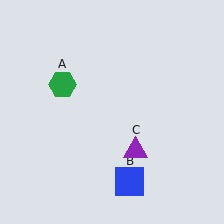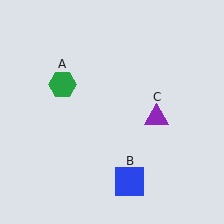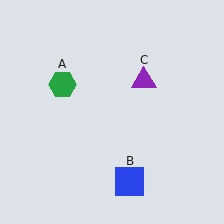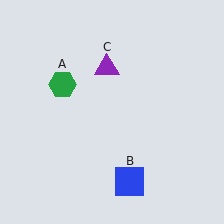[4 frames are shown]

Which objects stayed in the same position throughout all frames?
Green hexagon (object A) and blue square (object B) remained stationary.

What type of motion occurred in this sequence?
The purple triangle (object C) rotated counterclockwise around the center of the scene.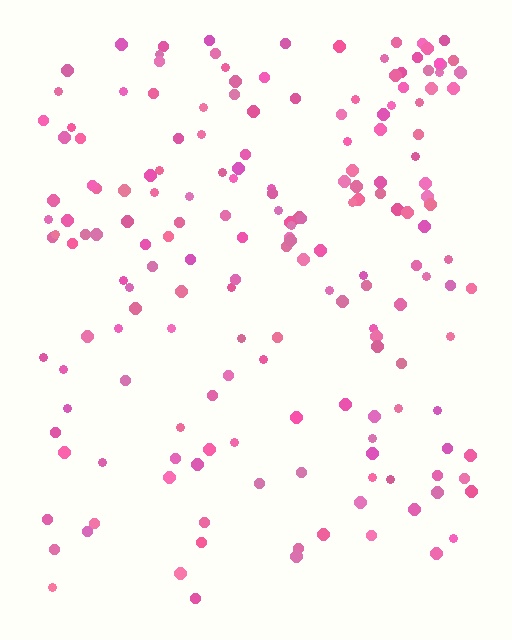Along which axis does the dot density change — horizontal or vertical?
Vertical.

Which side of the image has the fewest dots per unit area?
The bottom.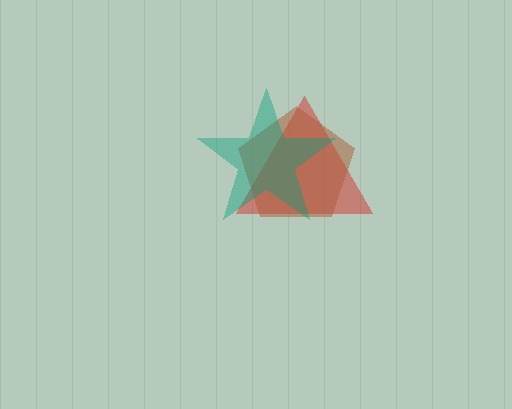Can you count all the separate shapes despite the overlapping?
Yes, there are 3 separate shapes.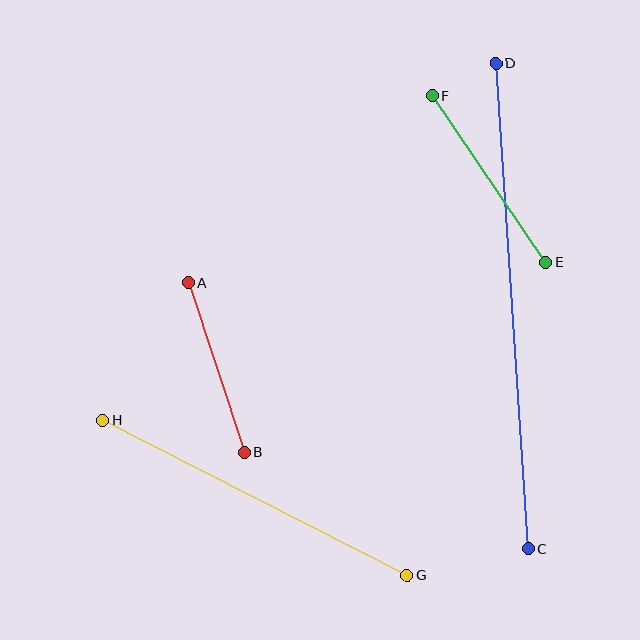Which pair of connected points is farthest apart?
Points C and D are farthest apart.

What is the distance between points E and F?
The distance is approximately 202 pixels.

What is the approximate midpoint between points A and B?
The midpoint is at approximately (216, 368) pixels.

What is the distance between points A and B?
The distance is approximately 179 pixels.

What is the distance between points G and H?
The distance is approximately 341 pixels.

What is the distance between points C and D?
The distance is approximately 486 pixels.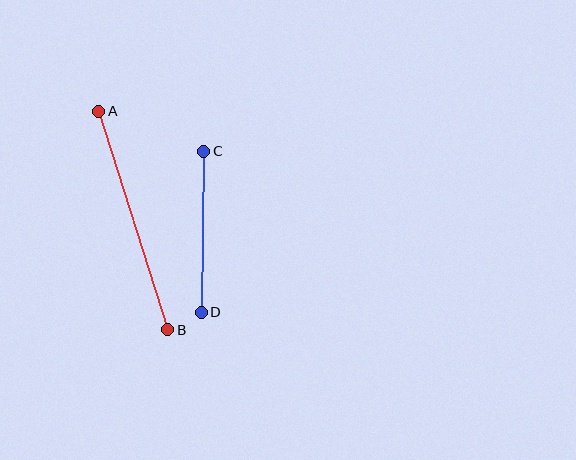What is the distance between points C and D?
The distance is approximately 161 pixels.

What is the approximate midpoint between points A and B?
The midpoint is at approximately (133, 220) pixels.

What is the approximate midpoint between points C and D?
The midpoint is at approximately (202, 232) pixels.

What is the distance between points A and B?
The distance is approximately 229 pixels.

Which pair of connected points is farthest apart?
Points A and B are farthest apart.